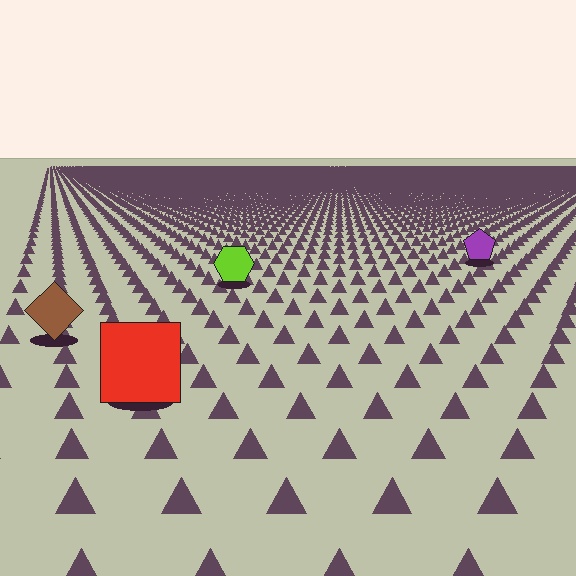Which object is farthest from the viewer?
The purple pentagon is farthest from the viewer. It appears smaller and the ground texture around it is denser.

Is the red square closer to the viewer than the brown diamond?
Yes. The red square is closer — you can tell from the texture gradient: the ground texture is coarser near it.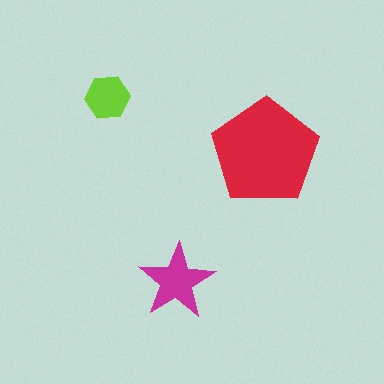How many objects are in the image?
There are 3 objects in the image.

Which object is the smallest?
The lime hexagon.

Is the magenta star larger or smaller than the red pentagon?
Smaller.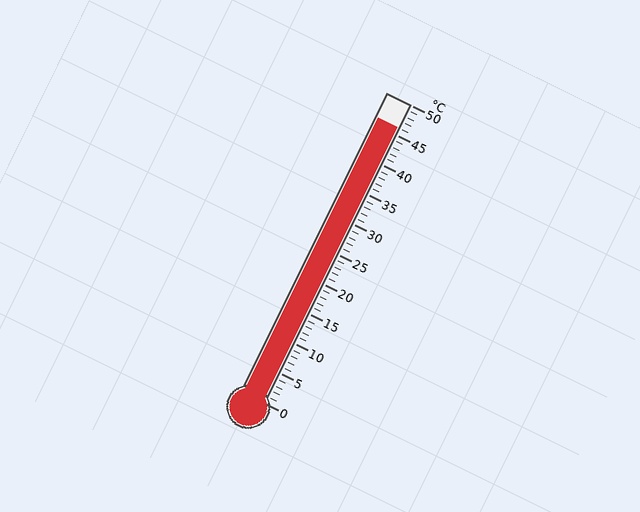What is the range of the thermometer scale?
The thermometer scale ranges from 0°C to 50°C.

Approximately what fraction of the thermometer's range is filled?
The thermometer is filled to approximately 90% of its range.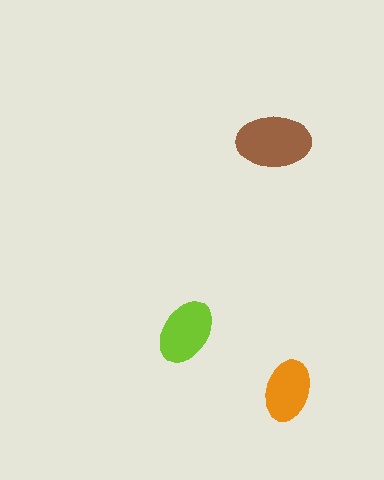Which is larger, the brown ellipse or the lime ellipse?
The brown one.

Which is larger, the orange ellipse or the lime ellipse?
The lime one.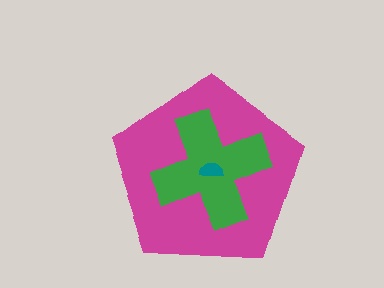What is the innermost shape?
The teal semicircle.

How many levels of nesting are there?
3.